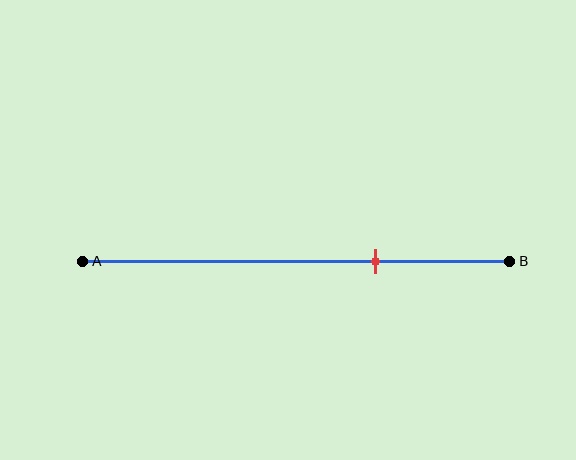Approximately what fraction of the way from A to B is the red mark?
The red mark is approximately 70% of the way from A to B.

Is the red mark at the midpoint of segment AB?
No, the mark is at about 70% from A, not at the 50% midpoint.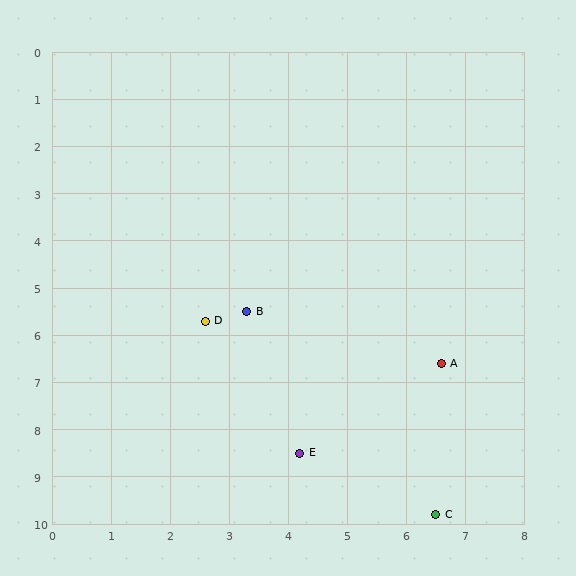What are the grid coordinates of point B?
Point B is at approximately (3.3, 5.5).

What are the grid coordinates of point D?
Point D is at approximately (2.6, 5.7).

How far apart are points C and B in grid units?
Points C and B are about 5.4 grid units apart.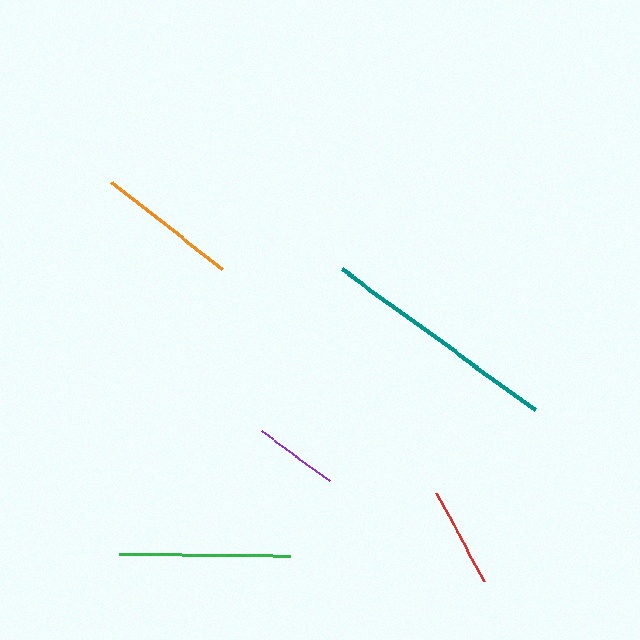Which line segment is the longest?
The teal line is the longest at approximately 240 pixels.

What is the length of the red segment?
The red segment is approximately 100 pixels long.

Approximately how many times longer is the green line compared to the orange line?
The green line is approximately 1.2 times the length of the orange line.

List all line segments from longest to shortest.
From longest to shortest: teal, green, orange, red, purple.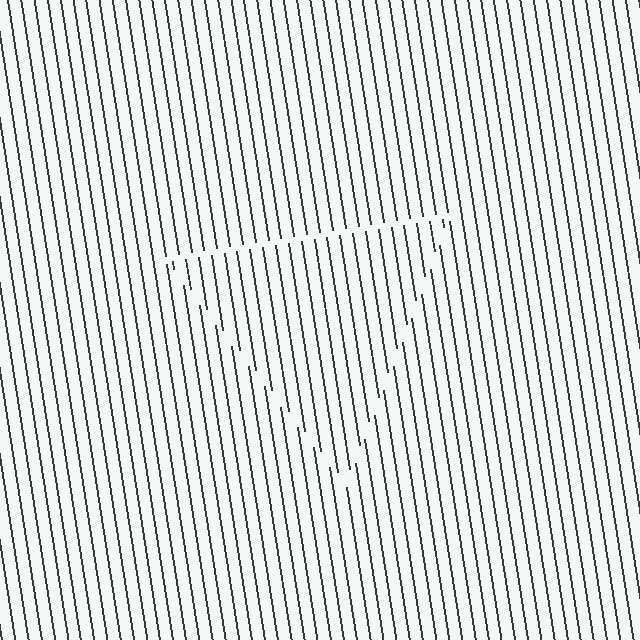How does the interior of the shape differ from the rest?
The interior of the shape contains the same grating, shifted by half a period — the contour is defined by the phase discontinuity where line-ends from the inner and outer gratings abut.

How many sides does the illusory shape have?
3 sides — the line-ends trace a triangle.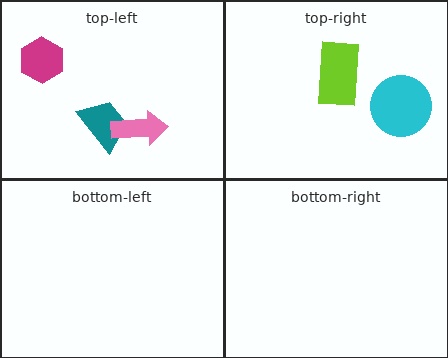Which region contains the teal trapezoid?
The top-left region.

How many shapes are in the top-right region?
2.